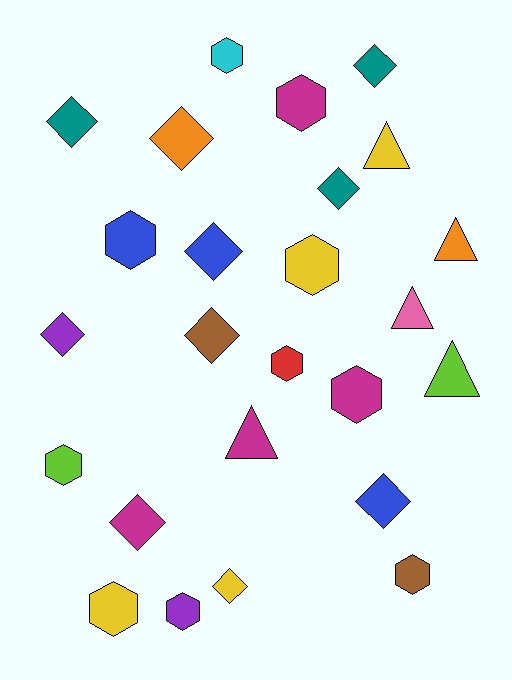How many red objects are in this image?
There is 1 red object.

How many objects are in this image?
There are 25 objects.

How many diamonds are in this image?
There are 10 diamonds.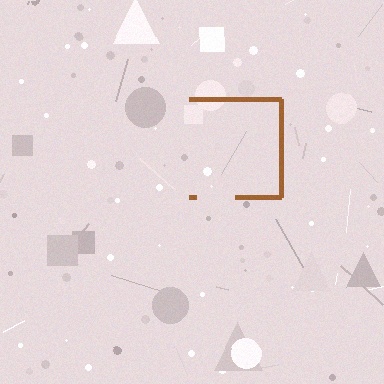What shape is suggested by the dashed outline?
The dashed outline suggests a square.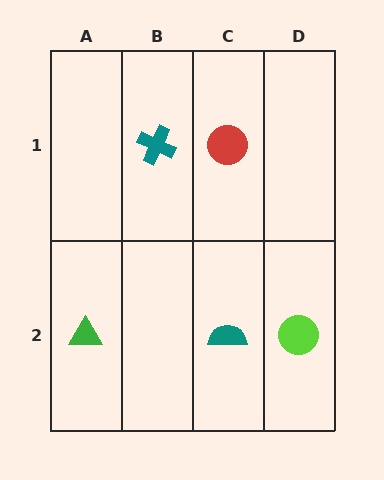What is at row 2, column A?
A green triangle.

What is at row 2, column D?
A lime circle.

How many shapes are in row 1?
2 shapes.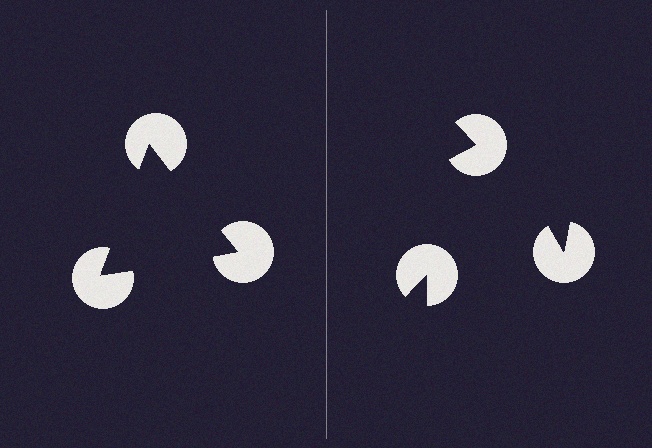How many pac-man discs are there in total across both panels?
6 — 3 on each side.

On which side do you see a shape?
An illusory triangle appears on the left side. On the right side the wedge cuts are rotated, so no coherent shape forms.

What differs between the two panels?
The pac-man discs are positioned identically on both sides; only the wedge orientations differ. On the left they align to a triangle; on the right they are misaligned.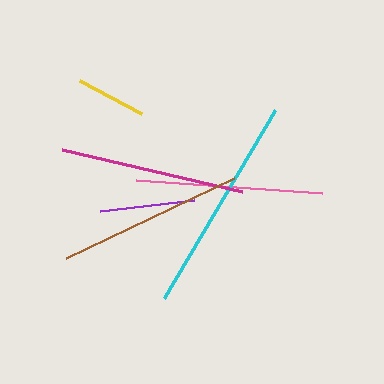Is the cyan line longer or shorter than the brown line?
The cyan line is longer than the brown line.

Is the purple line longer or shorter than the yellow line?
The purple line is longer than the yellow line.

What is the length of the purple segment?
The purple segment is approximately 94 pixels long.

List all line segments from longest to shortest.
From longest to shortest: cyan, pink, brown, magenta, purple, yellow.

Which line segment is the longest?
The cyan line is the longest at approximately 218 pixels.